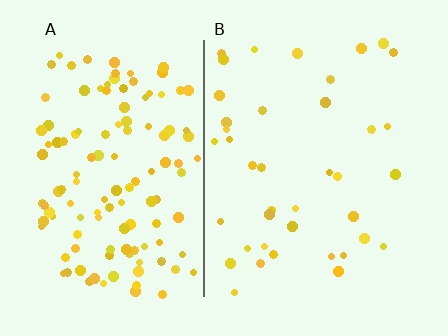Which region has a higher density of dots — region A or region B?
A (the left).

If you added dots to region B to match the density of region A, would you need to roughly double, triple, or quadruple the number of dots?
Approximately triple.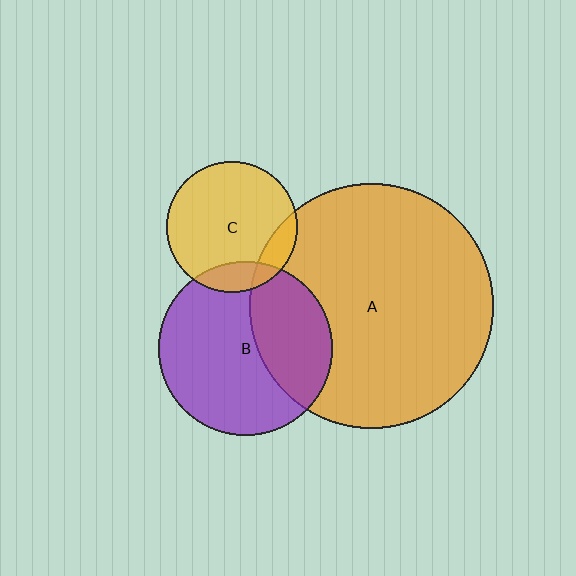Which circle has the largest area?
Circle A (orange).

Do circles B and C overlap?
Yes.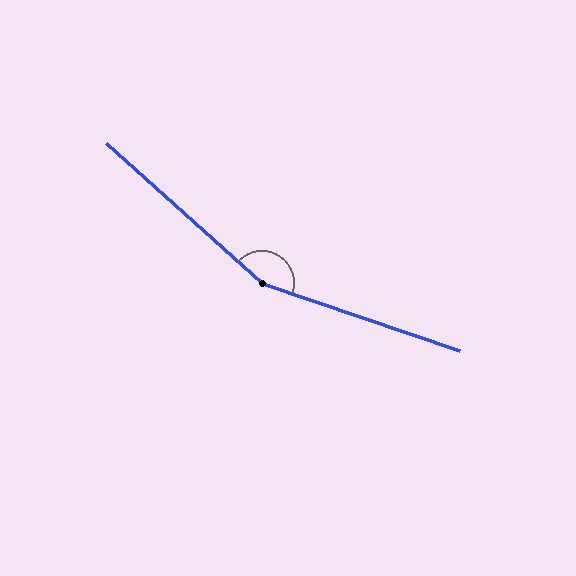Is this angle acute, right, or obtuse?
It is obtuse.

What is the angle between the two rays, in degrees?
Approximately 157 degrees.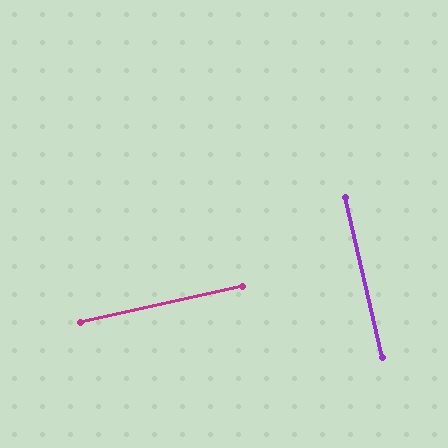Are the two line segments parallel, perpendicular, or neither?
Perpendicular — they meet at approximately 89°.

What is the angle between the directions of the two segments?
Approximately 89 degrees.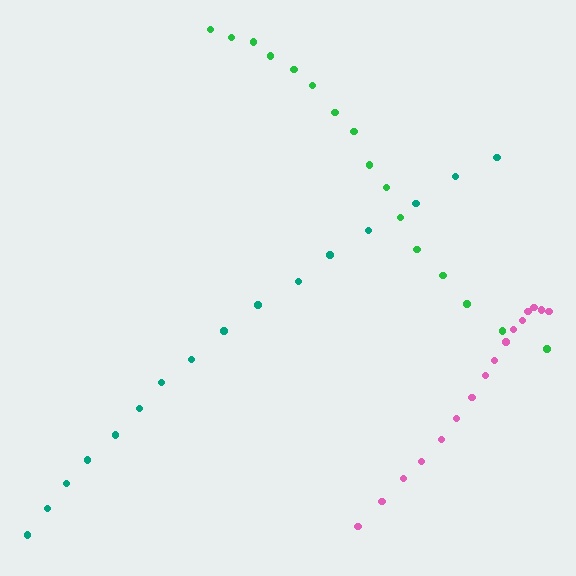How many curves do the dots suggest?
There are 3 distinct paths.